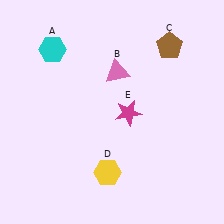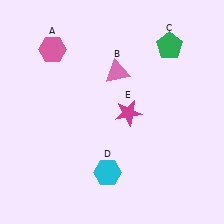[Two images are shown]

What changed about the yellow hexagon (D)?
In Image 1, D is yellow. In Image 2, it changed to cyan.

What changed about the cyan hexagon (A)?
In Image 1, A is cyan. In Image 2, it changed to pink.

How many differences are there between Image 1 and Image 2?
There are 3 differences between the two images.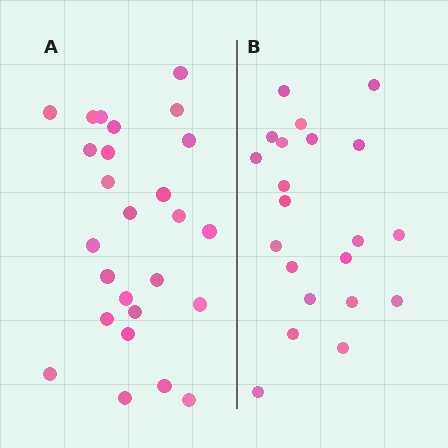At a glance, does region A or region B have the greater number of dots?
Region A (the left region) has more dots.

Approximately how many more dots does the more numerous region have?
Region A has about 5 more dots than region B.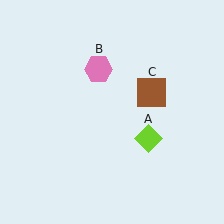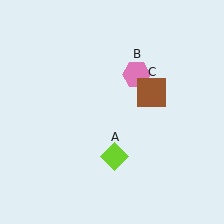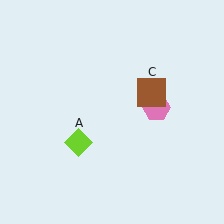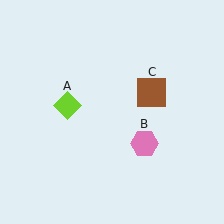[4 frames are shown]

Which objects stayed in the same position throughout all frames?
Brown square (object C) remained stationary.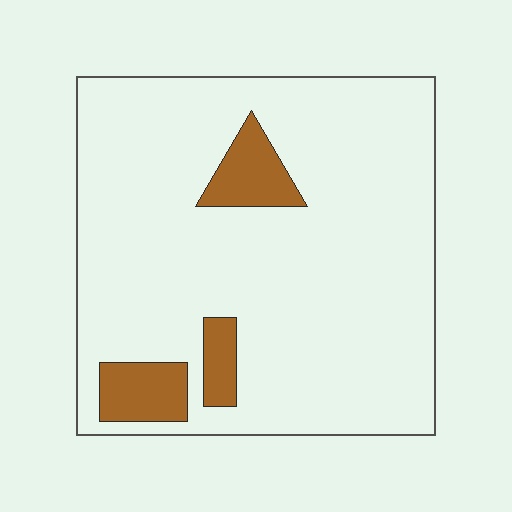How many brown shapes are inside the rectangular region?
3.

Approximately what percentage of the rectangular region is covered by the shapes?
Approximately 10%.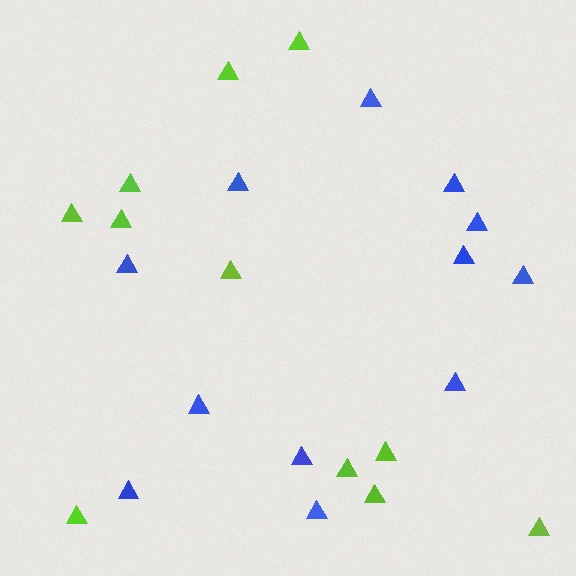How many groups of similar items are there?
There are 2 groups: one group of lime triangles (11) and one group of blue triangles (12).